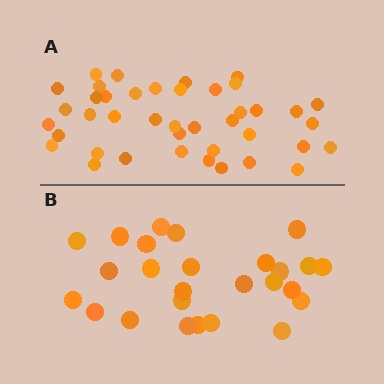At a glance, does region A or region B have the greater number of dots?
Region A (the top region) has more dots.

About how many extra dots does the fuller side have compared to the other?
Region A has approximately 15 more dots than region B.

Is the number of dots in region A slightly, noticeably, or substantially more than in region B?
Region A has substantially more. The ratio is roughly 1.6 to 1.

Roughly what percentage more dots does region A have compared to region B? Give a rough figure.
About 60% more.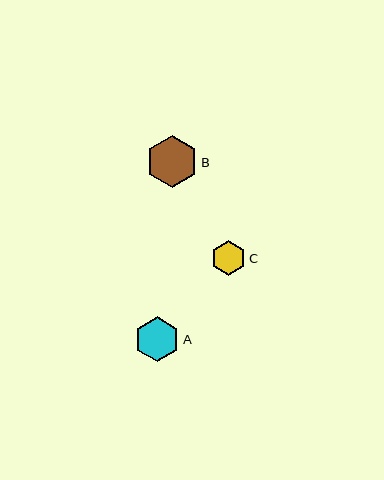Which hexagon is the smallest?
Hexagon C is the smallest with a size of approximately 35 pixels.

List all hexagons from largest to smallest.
From largest to smallest: B, A, C.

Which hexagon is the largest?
Hexagon B is the largest with a size of approximately 52 pixels.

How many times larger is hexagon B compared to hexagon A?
Hexagon B is approximately 1.2 times the size of hexagon A.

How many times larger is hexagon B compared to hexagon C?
Hexagon B is approximately 1.5 times the size of hexagon C.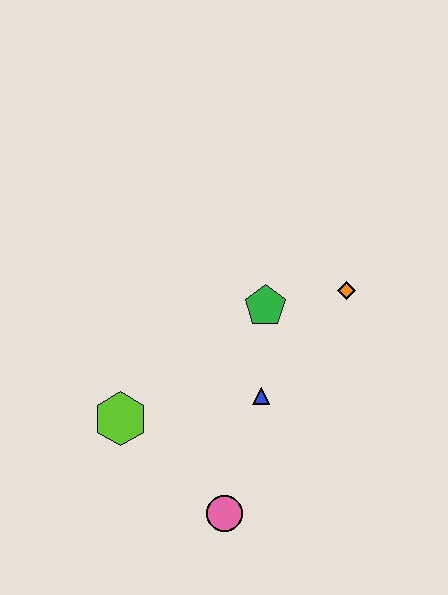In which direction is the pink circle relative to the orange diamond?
The pink circle is below the orange diamond.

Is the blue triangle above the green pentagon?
No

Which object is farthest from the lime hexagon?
The orange diamond is farthest from the lime hexagon.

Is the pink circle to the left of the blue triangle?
Yes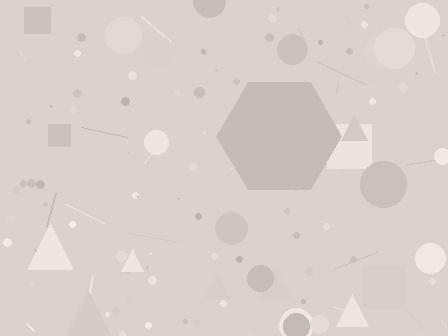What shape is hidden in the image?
A hexagon is hidden in the image.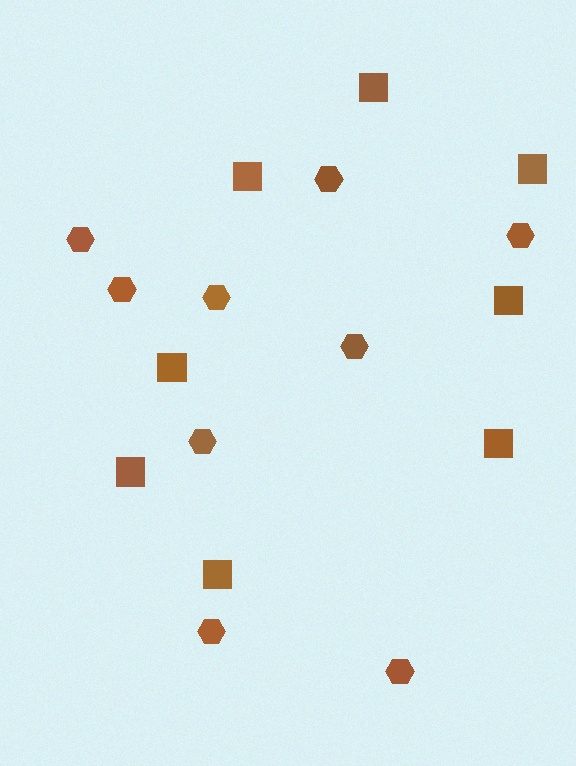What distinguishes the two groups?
There are 2 groups: one group of hexagons (9) and one group of squares (8).